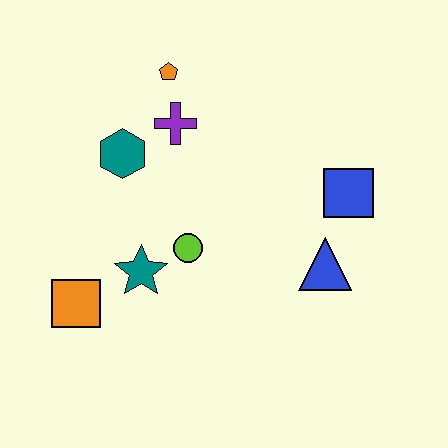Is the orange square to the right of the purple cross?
No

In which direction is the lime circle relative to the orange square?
The lime circle is to the right of the orange square.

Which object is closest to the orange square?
The teal star is closest to the orange square.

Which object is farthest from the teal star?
The blue square is farthest from the teal star.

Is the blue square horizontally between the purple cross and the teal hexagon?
No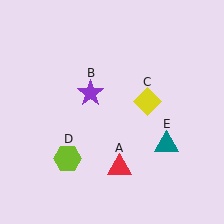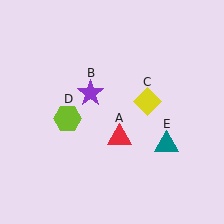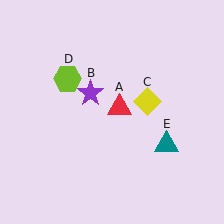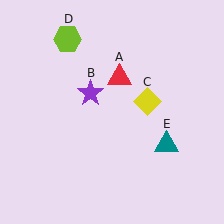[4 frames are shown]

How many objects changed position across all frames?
2 objects changed position: red triangle (object A), lime hexagon (object D).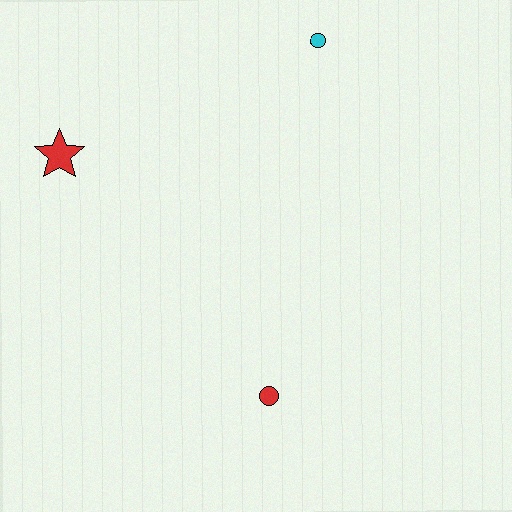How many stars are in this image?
There is 1 star.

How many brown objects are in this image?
There are no brown objects.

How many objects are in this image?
There are 3 objects.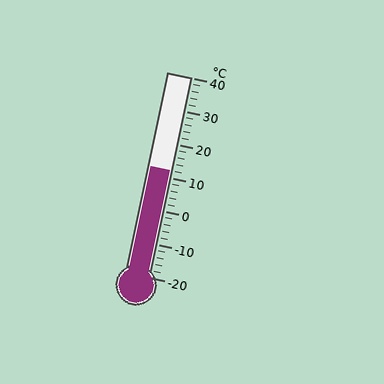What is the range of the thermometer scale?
The thermometer scale ranges from -20°C to 40°C.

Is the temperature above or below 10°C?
The temperature is above 10°C.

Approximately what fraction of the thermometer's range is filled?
The thermometer is filled to approximately 55% of its range.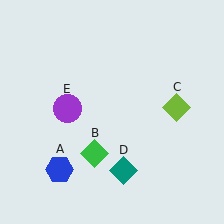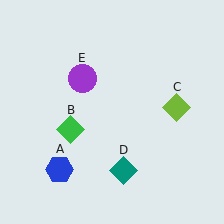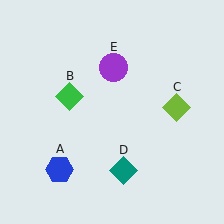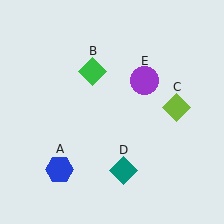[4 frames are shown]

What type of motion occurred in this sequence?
The green diamond (object B), purple circle (object E) rotated clockwise around the center of the scene.